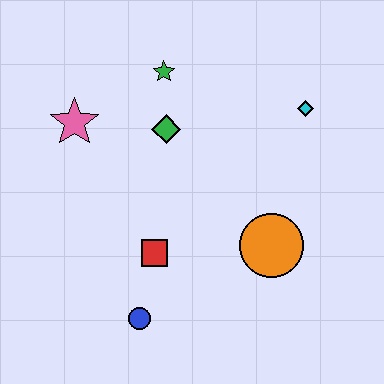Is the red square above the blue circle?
Yes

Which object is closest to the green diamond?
The green star is closest to the green diamond.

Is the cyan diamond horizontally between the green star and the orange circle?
No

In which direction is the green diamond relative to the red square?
The green diamond is above the red square.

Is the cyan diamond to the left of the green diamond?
No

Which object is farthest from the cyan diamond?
The blue circle is farthest from the cyan diamond.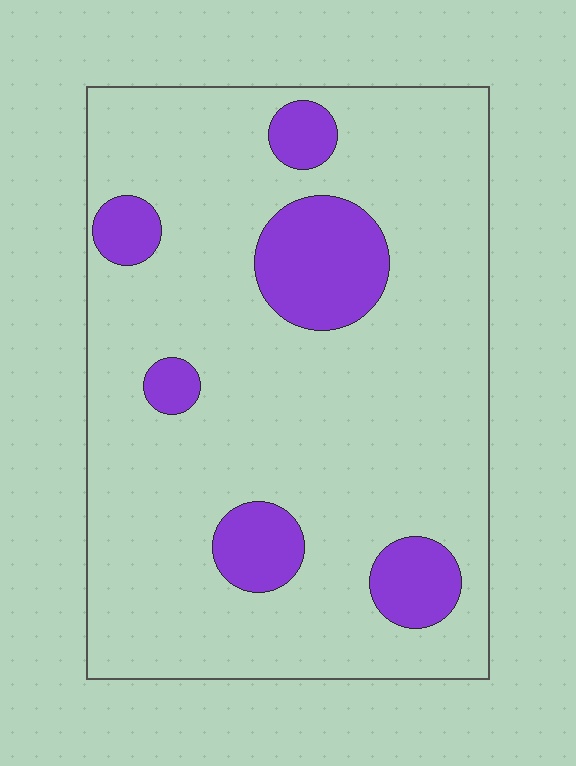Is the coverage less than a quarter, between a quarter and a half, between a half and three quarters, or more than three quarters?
Less than a quarter.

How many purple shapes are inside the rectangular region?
6.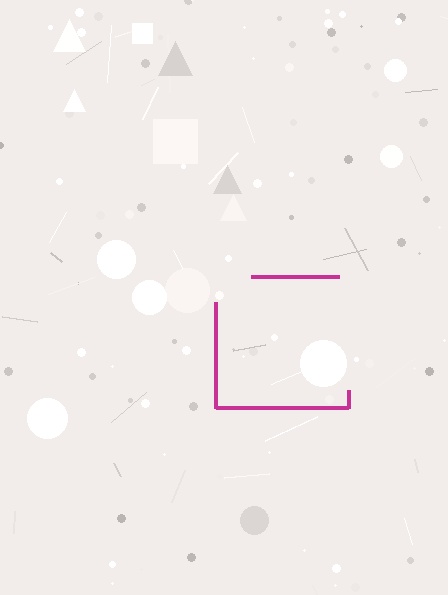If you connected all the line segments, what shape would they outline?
They would outline a square.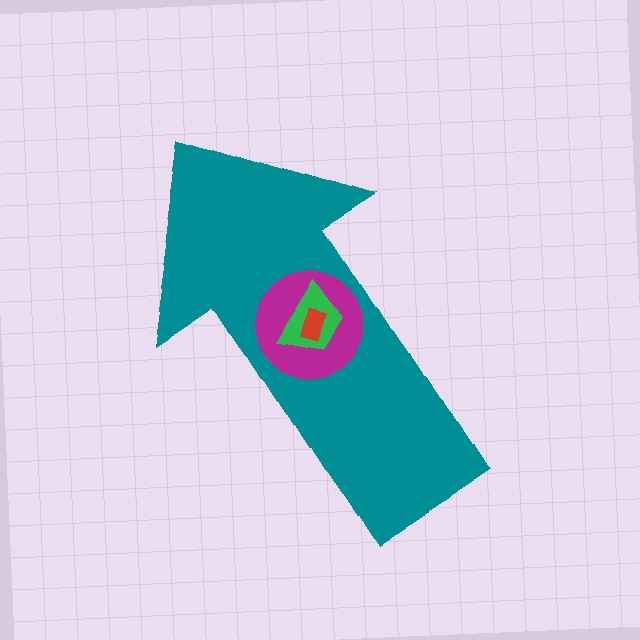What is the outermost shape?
The teal arrow.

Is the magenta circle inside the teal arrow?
Yes.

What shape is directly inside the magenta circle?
The green trapezoid.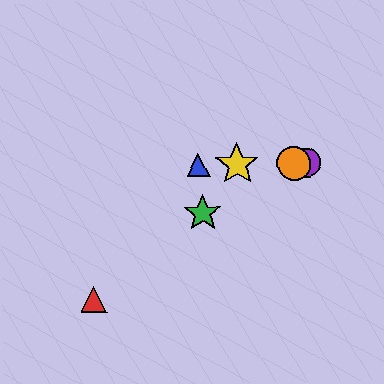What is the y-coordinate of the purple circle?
The purple circle is at y≈163.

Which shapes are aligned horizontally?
The blue triangle, the yellow star, the purple circle, the orange circle are aligned horizontally.